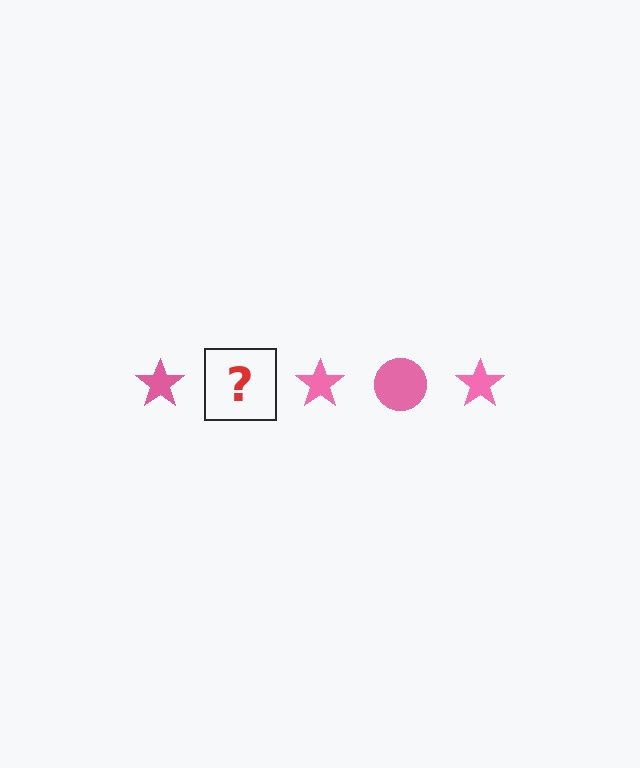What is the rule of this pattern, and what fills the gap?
The rule is that the pattern cycles through star, circle shapes in pink. The gap should be filled with a pink circle.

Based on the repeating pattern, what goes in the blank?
The blank should be a pink circle.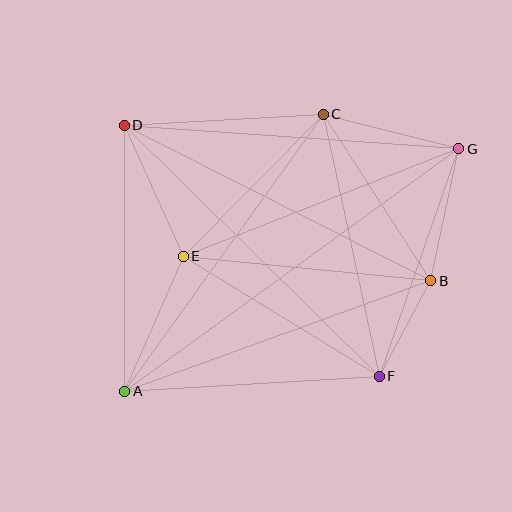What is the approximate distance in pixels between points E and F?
The distance between E and F is approximately 230 pixels.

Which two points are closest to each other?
Points B and F are closest to each other.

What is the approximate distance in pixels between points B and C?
The distance between B and C is approximately 198 pixels.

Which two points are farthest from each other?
Points A and G are farthest from each other.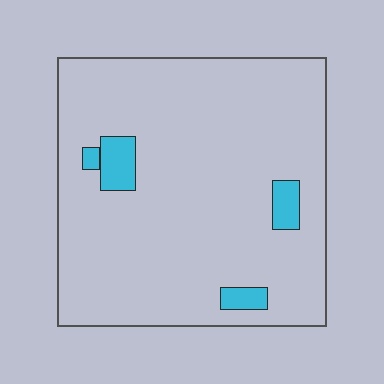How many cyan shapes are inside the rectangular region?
4.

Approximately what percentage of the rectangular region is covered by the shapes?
Approximately 5%.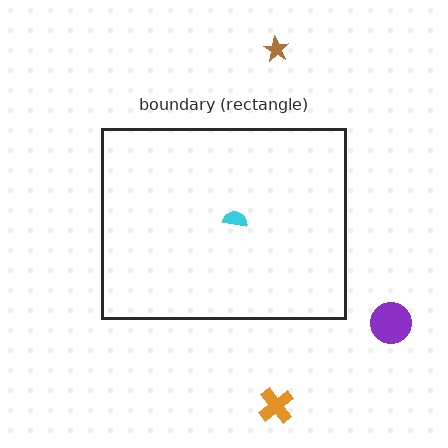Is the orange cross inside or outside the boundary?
Outside.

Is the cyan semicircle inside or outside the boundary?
Inside.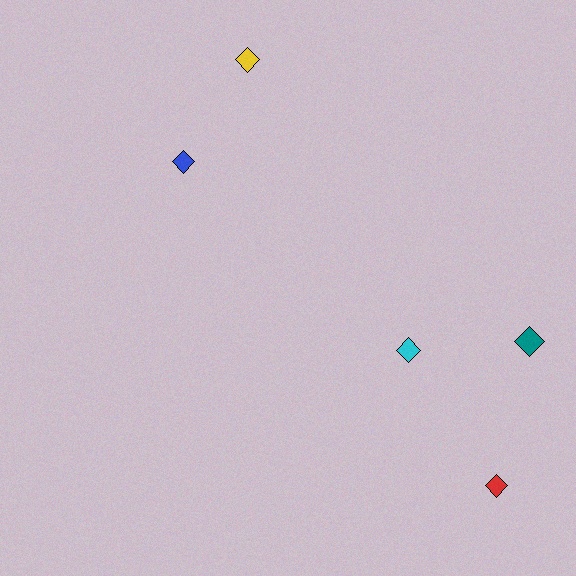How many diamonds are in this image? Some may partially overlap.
There are 5 diamonds.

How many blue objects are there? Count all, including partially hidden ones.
There is 1 blue object.